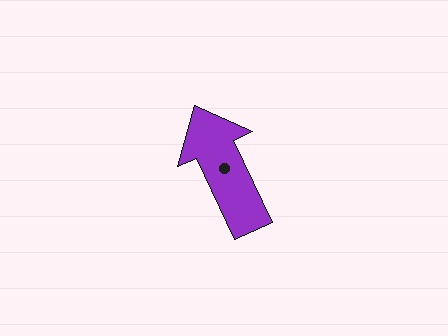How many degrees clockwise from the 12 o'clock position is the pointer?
Approximately 335 degrees.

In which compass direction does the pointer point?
Northwest.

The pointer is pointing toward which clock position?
Roughly 11 o'clock.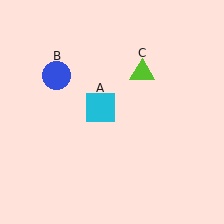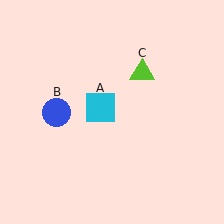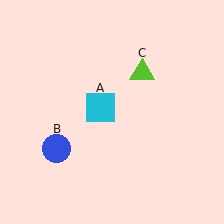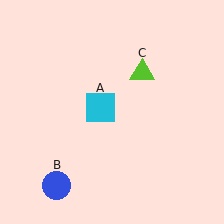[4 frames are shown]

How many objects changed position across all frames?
1 object changed position: blue circle (object B).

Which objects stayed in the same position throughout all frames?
Cyan square (object A) and lime triangle (object C) remained stationary.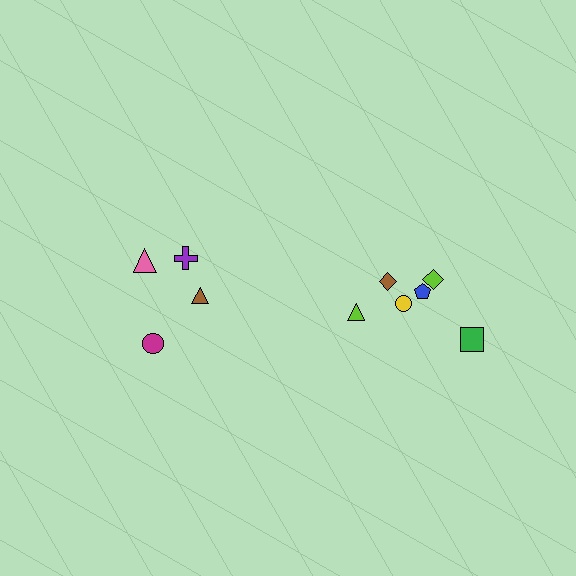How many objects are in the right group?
There are 6 objects.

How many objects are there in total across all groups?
There are 10 objects.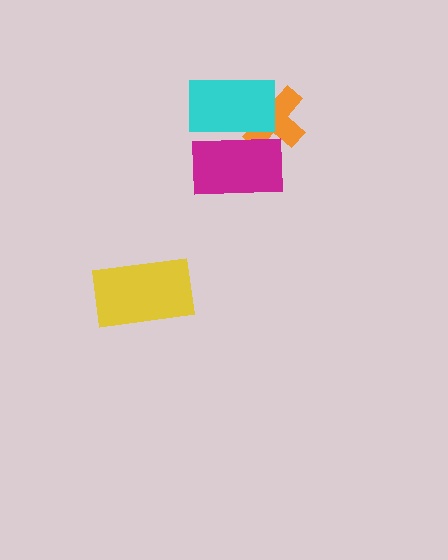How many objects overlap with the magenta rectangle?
2 objects overlap with the magenta rectangle.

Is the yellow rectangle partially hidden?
No, no other shape covers it.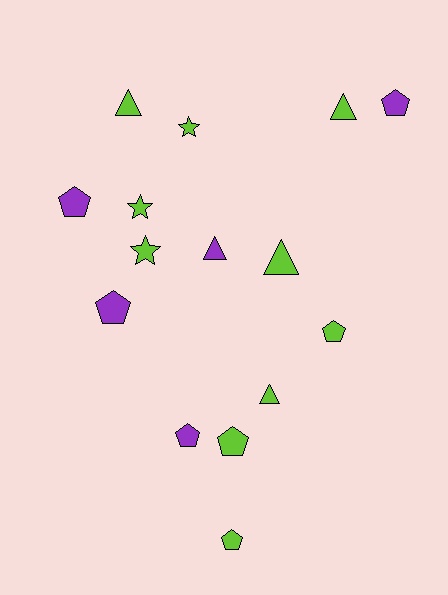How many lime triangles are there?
There are 4 lime triangles.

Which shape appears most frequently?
Pentagon, with 7 objects.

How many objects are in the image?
There are 15 objects.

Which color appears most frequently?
Lime, with 10 objects.